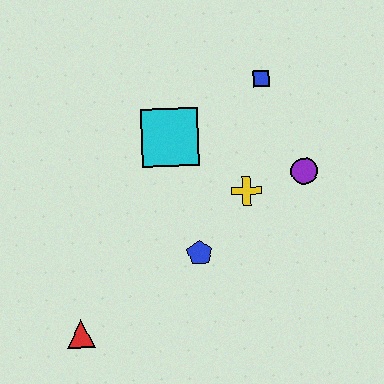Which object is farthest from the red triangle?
The blue square is farthest from the red triangle.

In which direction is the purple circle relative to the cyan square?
The purple circle is to the right of the cyan square.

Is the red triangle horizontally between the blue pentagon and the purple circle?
No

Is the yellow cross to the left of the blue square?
Yes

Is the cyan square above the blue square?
No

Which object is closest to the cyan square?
The yellow cross is closest to the cyan square.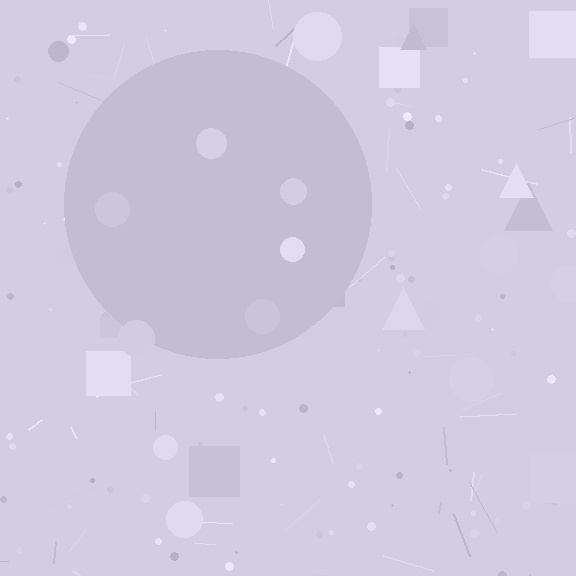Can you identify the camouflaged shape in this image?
The camouflaged shape is a circle.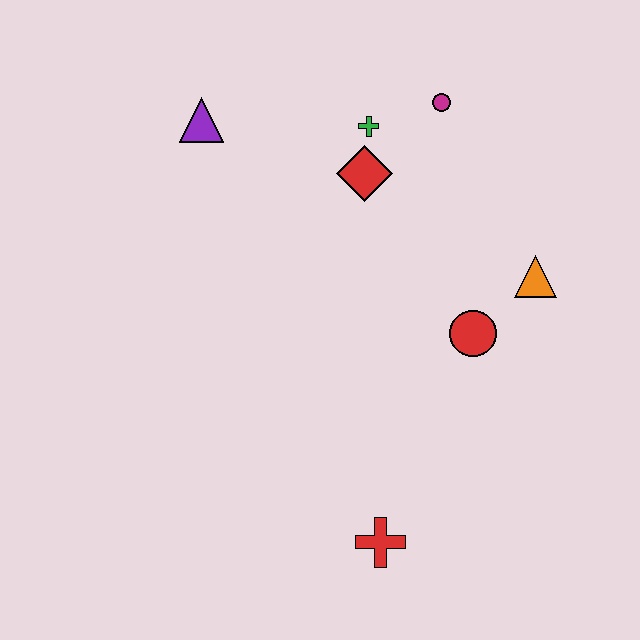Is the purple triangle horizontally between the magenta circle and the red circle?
No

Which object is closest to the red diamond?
The green cross is closest to the red diamond.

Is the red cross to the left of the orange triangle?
Yes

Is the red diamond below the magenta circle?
Yes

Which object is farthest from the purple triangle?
The red cross is farthest from the purple triangle.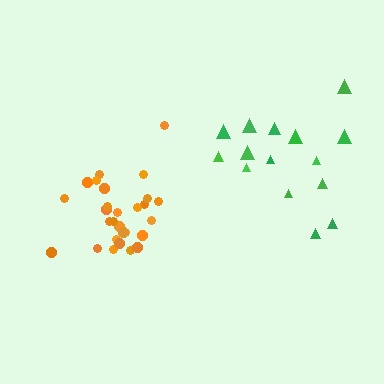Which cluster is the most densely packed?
Orange.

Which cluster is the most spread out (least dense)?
Green.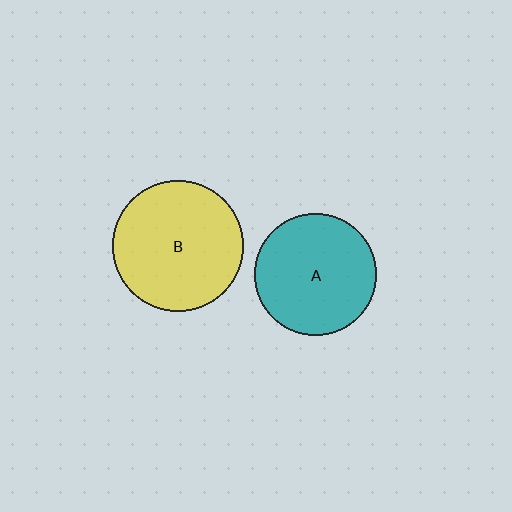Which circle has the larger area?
Circle B (yellow).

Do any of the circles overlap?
No, none of the circles overlap.